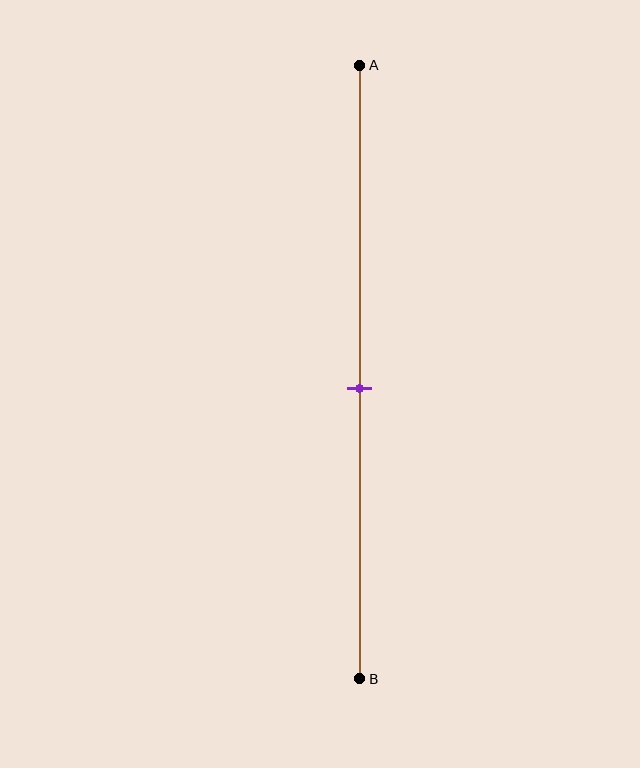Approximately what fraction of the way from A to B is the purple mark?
The purple mark is approximately 55% of the way from A to B.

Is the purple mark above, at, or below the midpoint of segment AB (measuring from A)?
The purple mark is approximately at the midpoint of segment AB.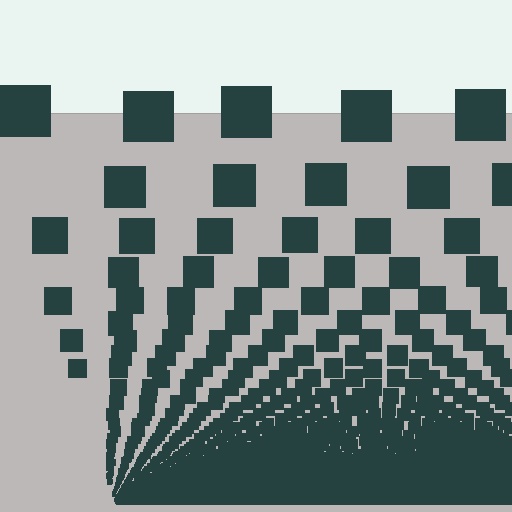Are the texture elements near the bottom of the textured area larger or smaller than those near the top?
Smaller. The gradient is inverted — elements near the bottom are smaller and denser.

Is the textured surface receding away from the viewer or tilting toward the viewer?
The surface appears to tilt toward the viewer. Texture elements get larger and sparser toward the top.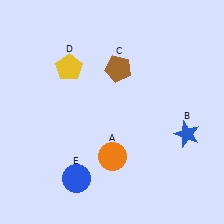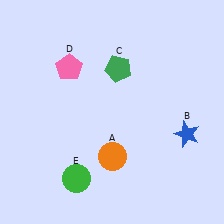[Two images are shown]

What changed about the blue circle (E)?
In Image 1, E is blue. In Image 2, it changed to green.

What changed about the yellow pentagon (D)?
In Image 1, D is yellow. In Image 2, it changed to pink.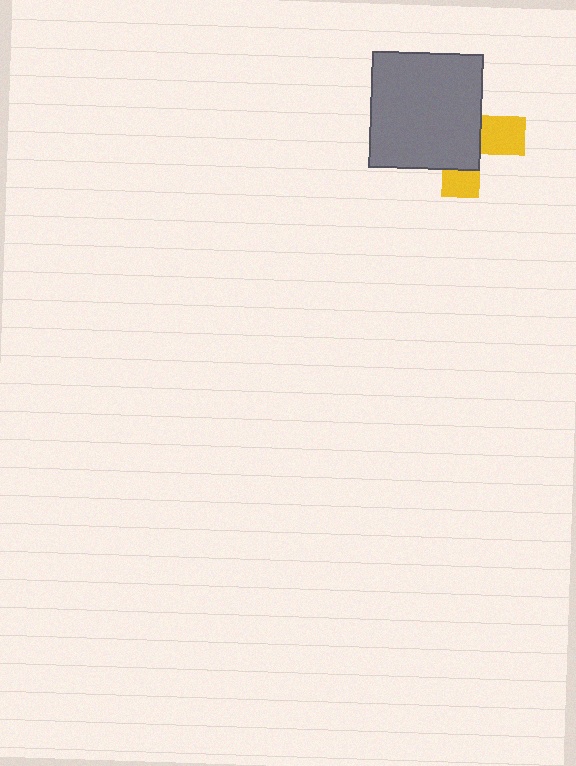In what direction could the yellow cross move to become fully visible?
The yellow cross could move right. That would shift it out from behind the gray rectangle entirely.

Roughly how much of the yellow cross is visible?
A small part of it is visible (roughly 33%).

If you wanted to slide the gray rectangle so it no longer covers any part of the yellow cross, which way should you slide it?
Slide it left — that is the most direct way to separate the two shapes.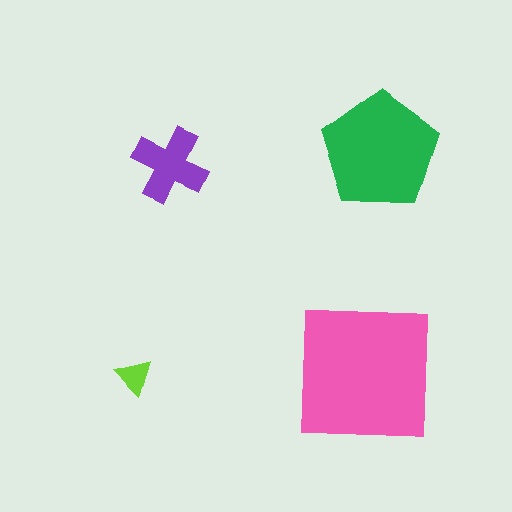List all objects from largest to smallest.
The pink square, the green pentagon, the purple cross, the lime triangle.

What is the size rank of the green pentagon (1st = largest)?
2nd.